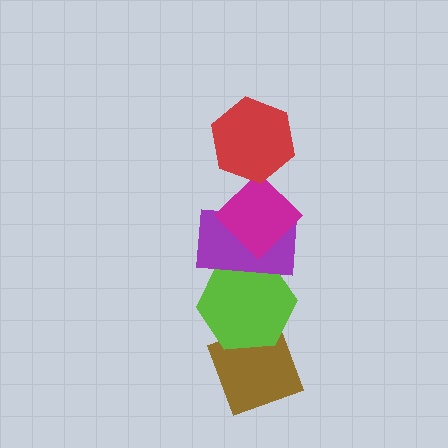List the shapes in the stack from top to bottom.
From top to bottom: the red hexagon, the magenta diamond, the purple rectangle, the lime hexagon, the brown diamond.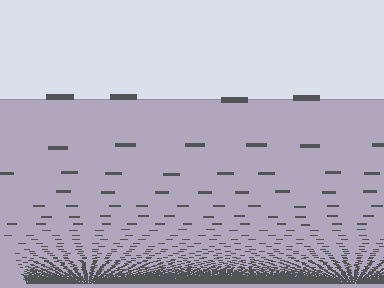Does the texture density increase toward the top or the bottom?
Density increases toward the bottom.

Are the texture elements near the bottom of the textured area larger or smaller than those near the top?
Smaller. The gradient is inverted — elements near the bottom are smaller and denser.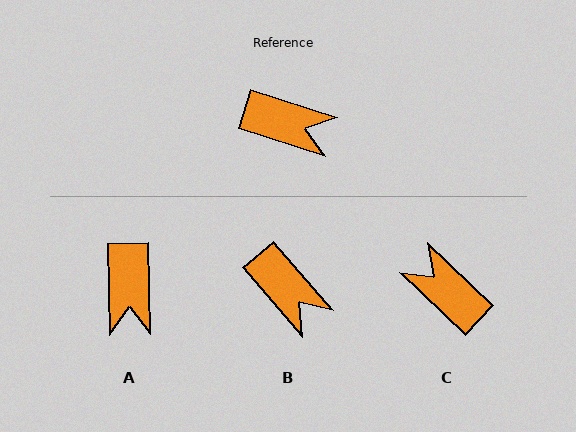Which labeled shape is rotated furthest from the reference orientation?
C, about 154 degrees away.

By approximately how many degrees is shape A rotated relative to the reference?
Approximately 71 degrees clockwise.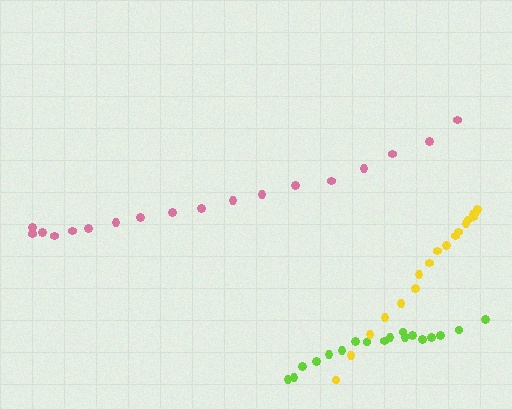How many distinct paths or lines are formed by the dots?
There are 3 distinct paths.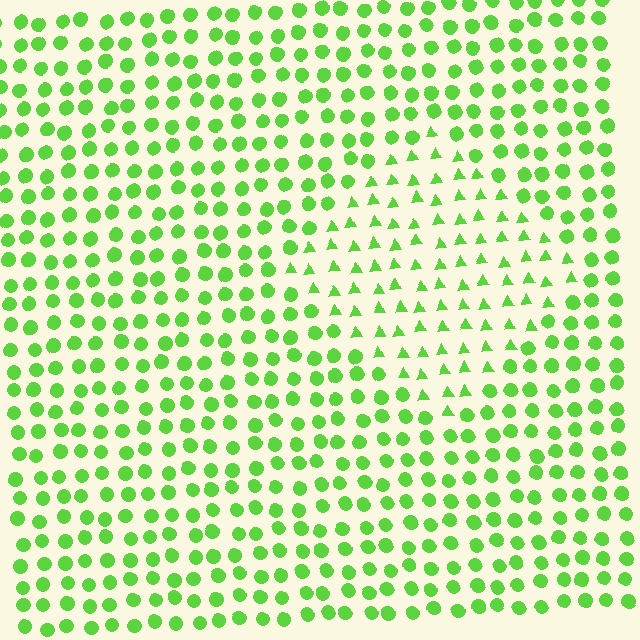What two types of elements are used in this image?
The image uses triangles inside the diamond region and circles outside it.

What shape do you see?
I see a diamond.